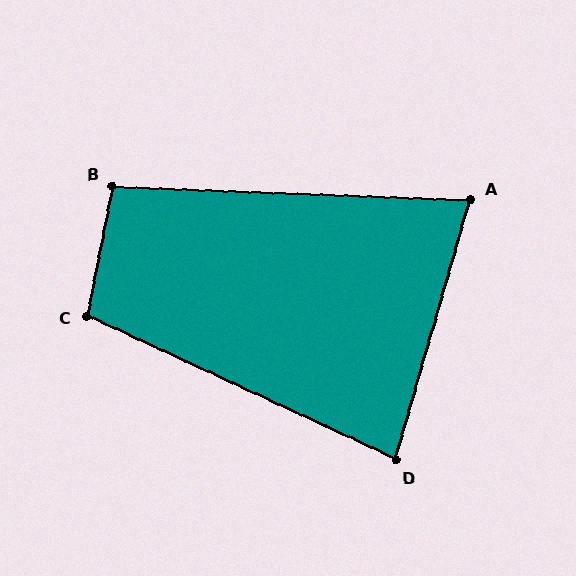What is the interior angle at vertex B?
Approximately 99 degrees (obtuse).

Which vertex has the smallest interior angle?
A, at approximately 76 degrees.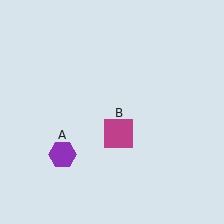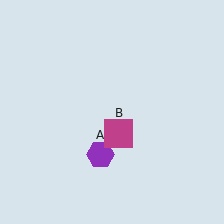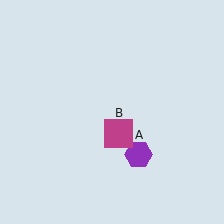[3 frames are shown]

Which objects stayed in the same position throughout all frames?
Magenta square (object B) remained stationary.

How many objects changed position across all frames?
1 object changed position: purple hexagon (object A).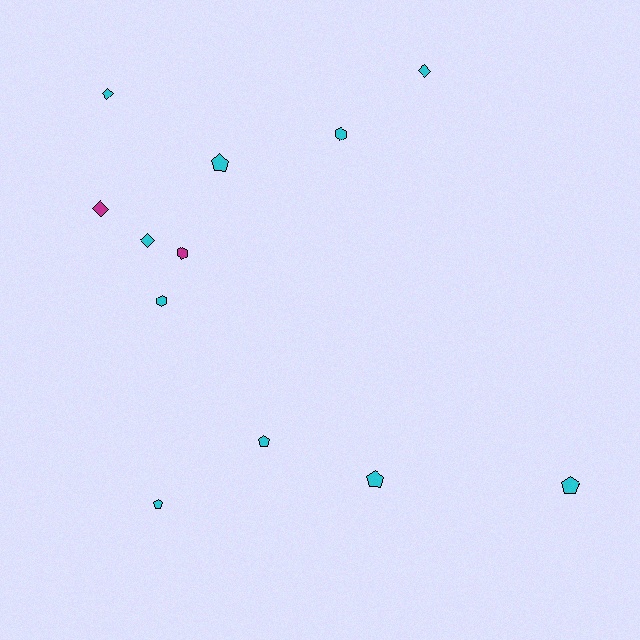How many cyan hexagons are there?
There are 2 cyan hexagons.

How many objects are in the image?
There are 12 objects.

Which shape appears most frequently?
Pentagon, with 5 objects.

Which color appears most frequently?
Cyan, with 10 objects.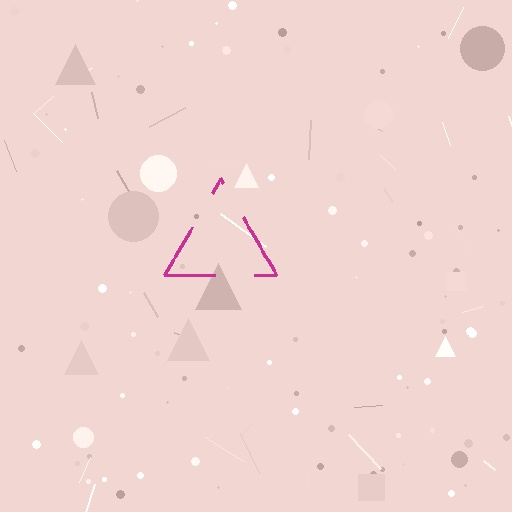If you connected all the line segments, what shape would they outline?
They would outline a triangle.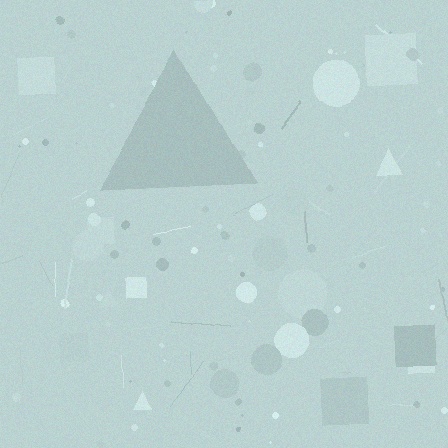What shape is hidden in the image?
A triangle is hidden in the image.